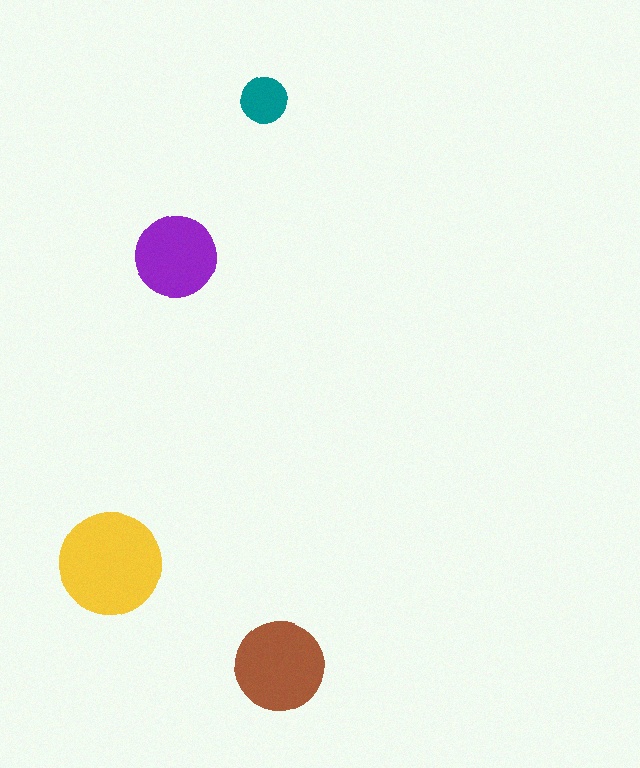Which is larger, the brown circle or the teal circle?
The brown one.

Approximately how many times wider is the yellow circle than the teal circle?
About 2 times wider.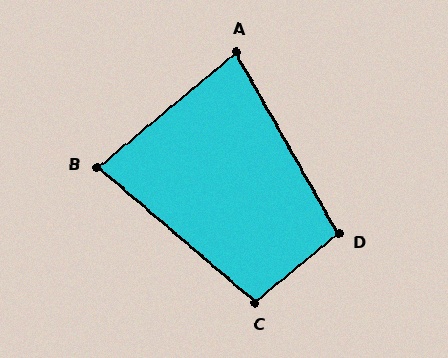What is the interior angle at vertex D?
Approximately 100 degrees (obtuse).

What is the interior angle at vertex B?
Approximately 80 degrees (acute).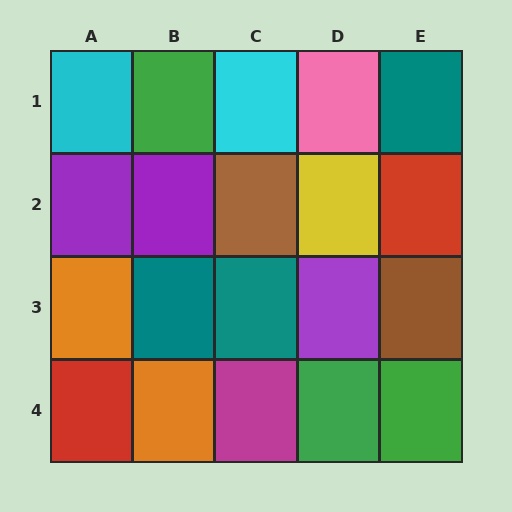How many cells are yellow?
1 cell is yellow.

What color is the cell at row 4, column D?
Green.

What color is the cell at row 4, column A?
Red.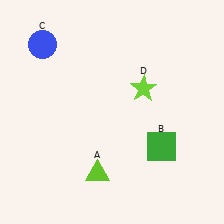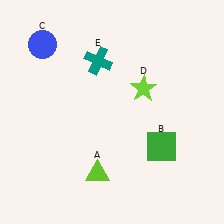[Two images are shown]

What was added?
A teal cross (E) was added in Image 2.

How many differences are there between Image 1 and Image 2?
There is 1 difference between the two images.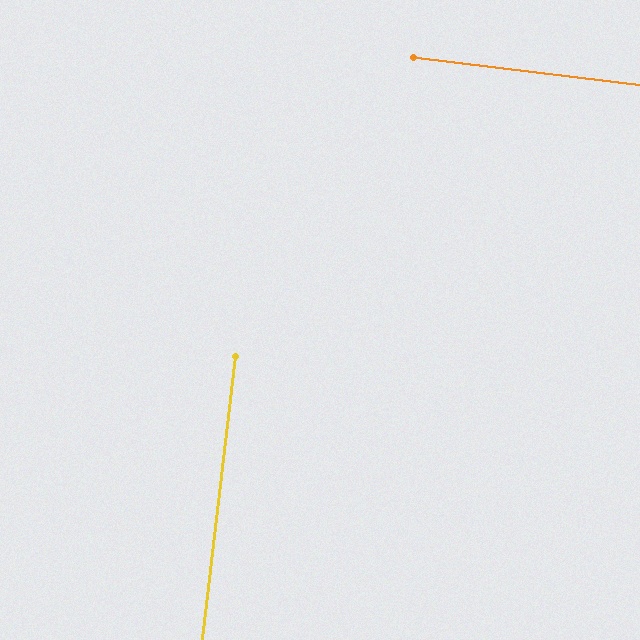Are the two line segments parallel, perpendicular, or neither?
Perpendicular — they meet at approximately 90°.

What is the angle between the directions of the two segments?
Approximately 90 degrees.